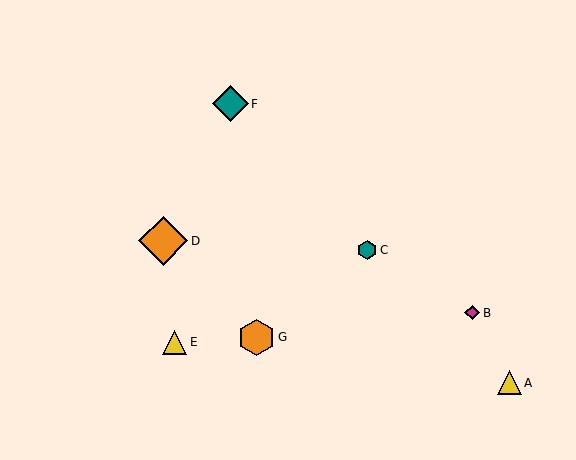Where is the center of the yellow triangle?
The center of the yellow triangle is at (175, 342).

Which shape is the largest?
The orange diamond (labeled D) is the largest.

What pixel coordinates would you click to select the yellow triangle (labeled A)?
Click at (509, 383) to select the yellow triangle A.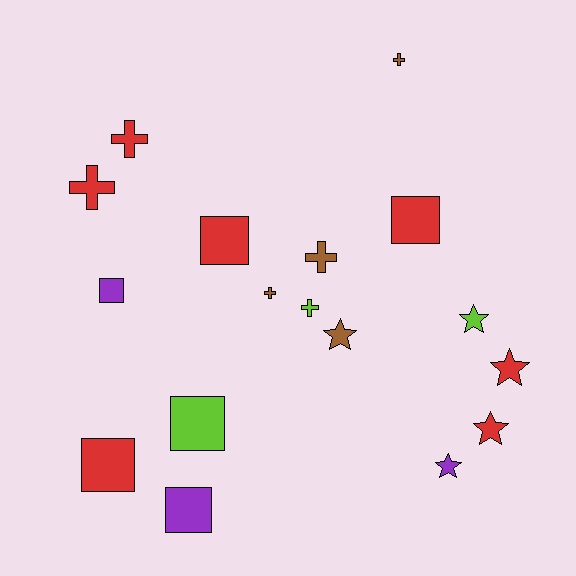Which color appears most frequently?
Red, with 7 objects.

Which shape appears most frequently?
Square, with 6 objects.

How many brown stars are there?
There is 1 brown star.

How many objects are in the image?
There are 17 objects.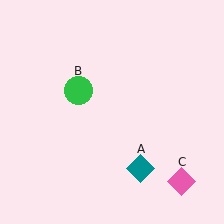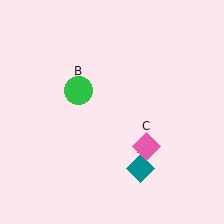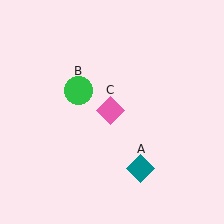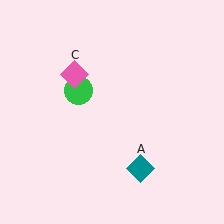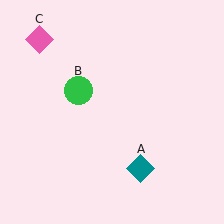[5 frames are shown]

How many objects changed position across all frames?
1 object changed position: pink diamond (object C).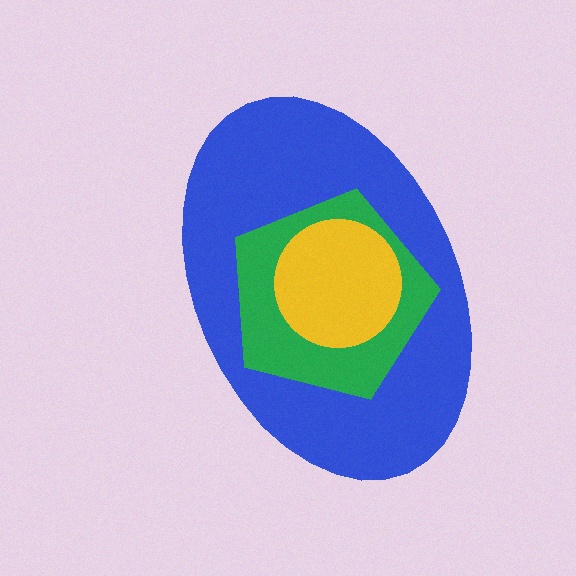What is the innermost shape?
The yellow circle.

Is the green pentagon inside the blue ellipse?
Yes.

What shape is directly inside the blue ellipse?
The green pentagon.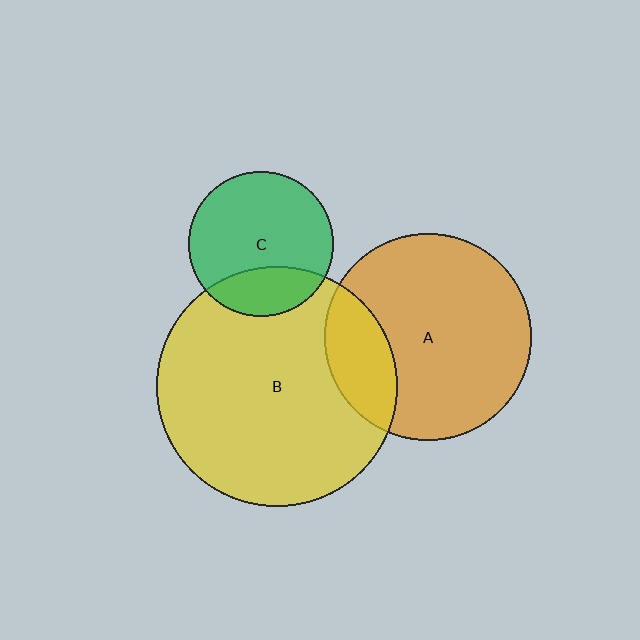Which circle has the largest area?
Circle B (yellow).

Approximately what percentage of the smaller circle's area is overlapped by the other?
Approximately 20%.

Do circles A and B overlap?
Yes.